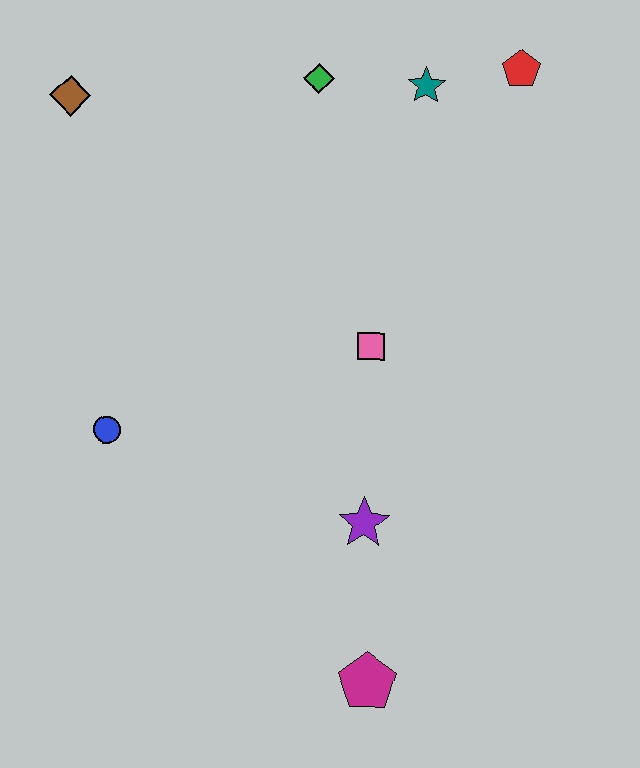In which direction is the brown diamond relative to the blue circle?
The brown diamond is above the blue circle.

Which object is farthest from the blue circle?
The red pentagon is farthest from the blue circle.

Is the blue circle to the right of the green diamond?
No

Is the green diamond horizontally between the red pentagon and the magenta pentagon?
No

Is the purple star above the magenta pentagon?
Yes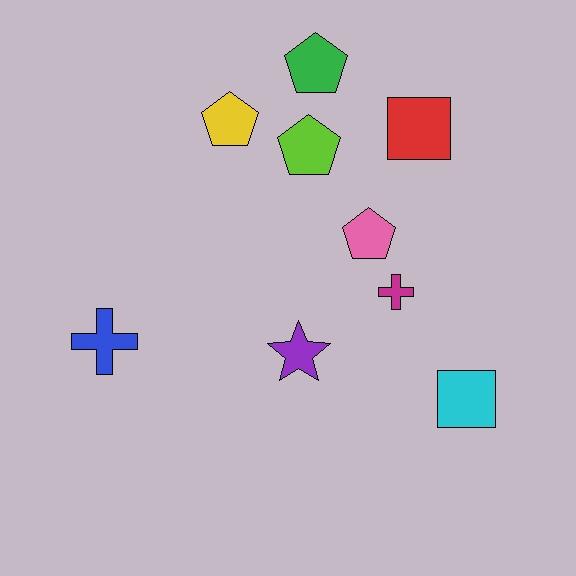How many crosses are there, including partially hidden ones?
There are 2 crosses.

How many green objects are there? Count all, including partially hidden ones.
There is 1 green object.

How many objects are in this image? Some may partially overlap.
There are 9 objects.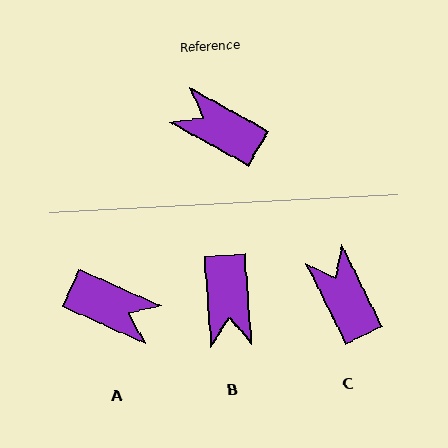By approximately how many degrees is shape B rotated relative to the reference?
Approximately 123 degrees counter-clockwise.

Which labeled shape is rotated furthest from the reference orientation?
A, about 175 degrees away.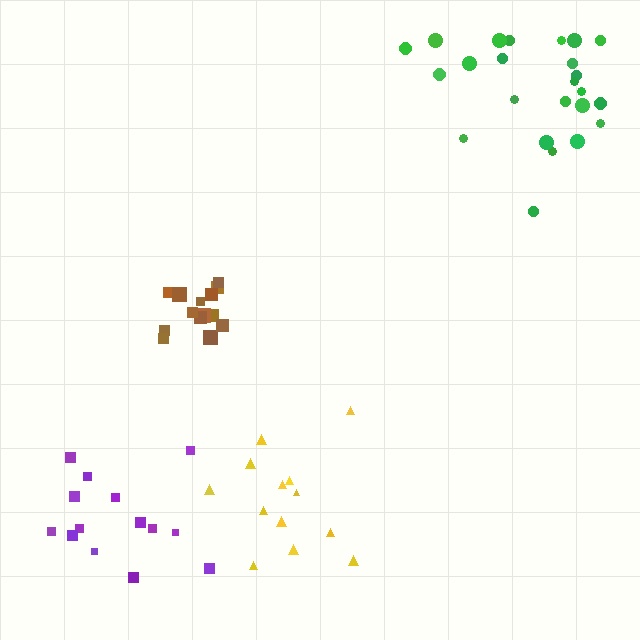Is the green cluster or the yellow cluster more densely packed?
Yellow.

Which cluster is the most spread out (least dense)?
Green.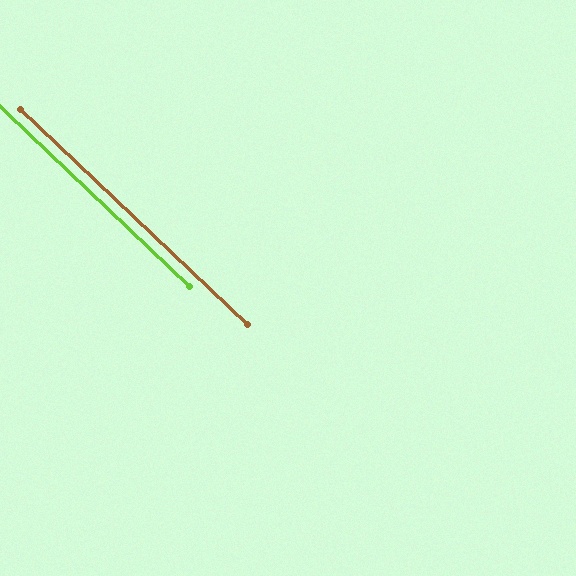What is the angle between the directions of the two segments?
Approximately 0 degrees.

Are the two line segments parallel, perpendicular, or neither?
Parallel — their directions differ by only 0.0°.